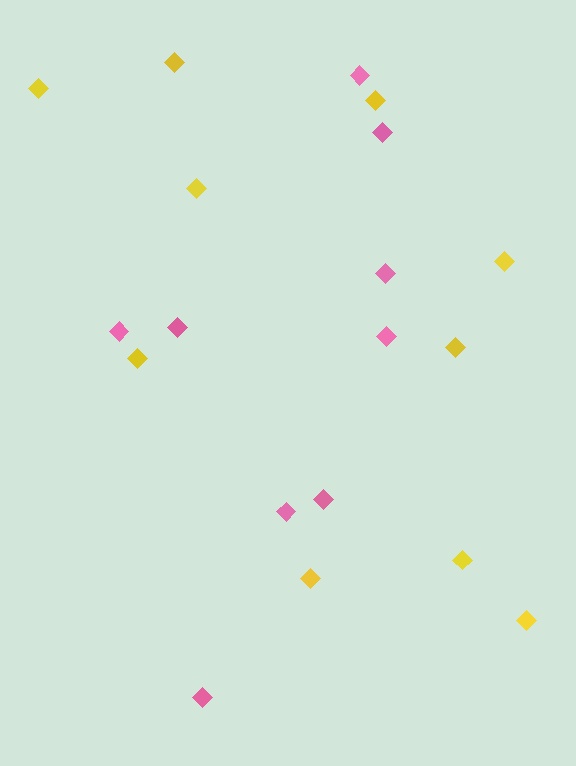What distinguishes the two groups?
There are 2 groups: one group of pink diamonds (9) and one group of yellow diamonds (10).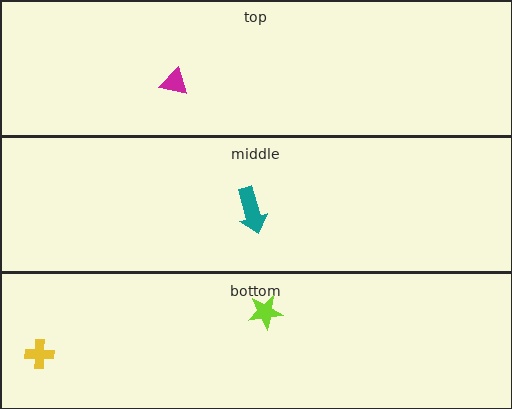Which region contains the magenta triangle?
The top region.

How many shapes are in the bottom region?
2.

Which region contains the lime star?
The bottom region.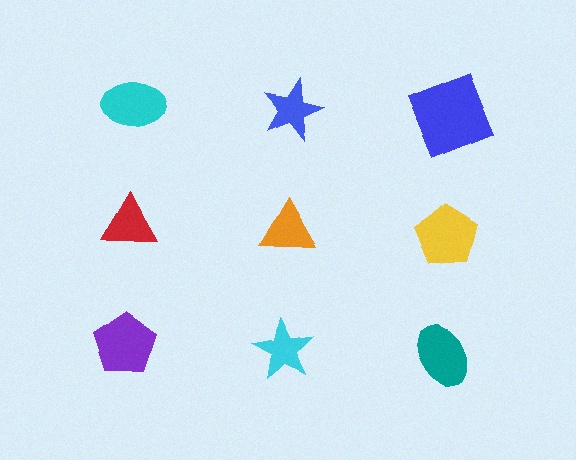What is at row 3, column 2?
A cyan star.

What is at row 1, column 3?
A blue square.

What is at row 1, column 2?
A blue star.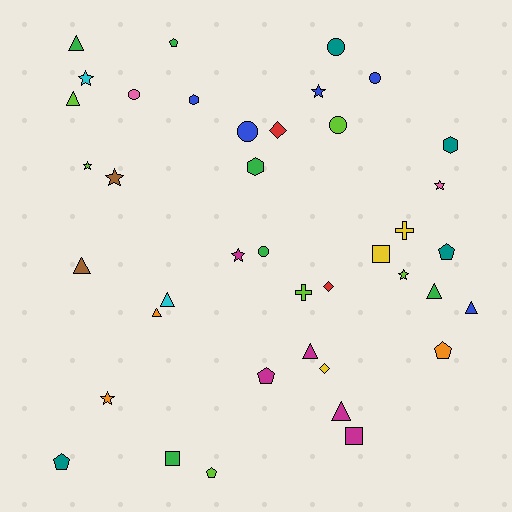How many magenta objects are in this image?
There are 5 magenta objects.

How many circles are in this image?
There are 6 circles.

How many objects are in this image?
There are 40 objects.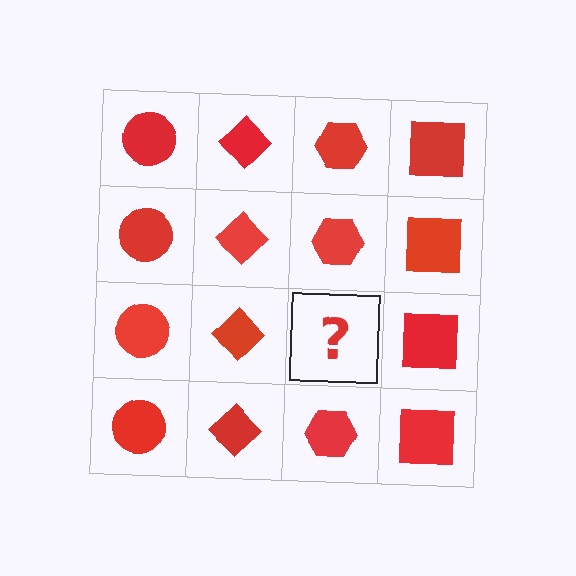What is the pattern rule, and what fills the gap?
The rule is that each column has a consistent shape. The gap should be filled with a red hexagon.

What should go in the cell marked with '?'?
The missing cell should contain a red hexagon.